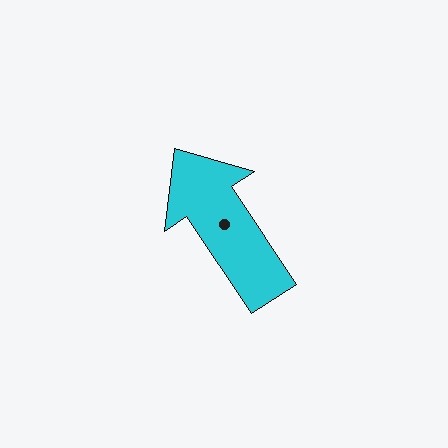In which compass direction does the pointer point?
Northwest.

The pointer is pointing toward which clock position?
Roughly 11 o'clock.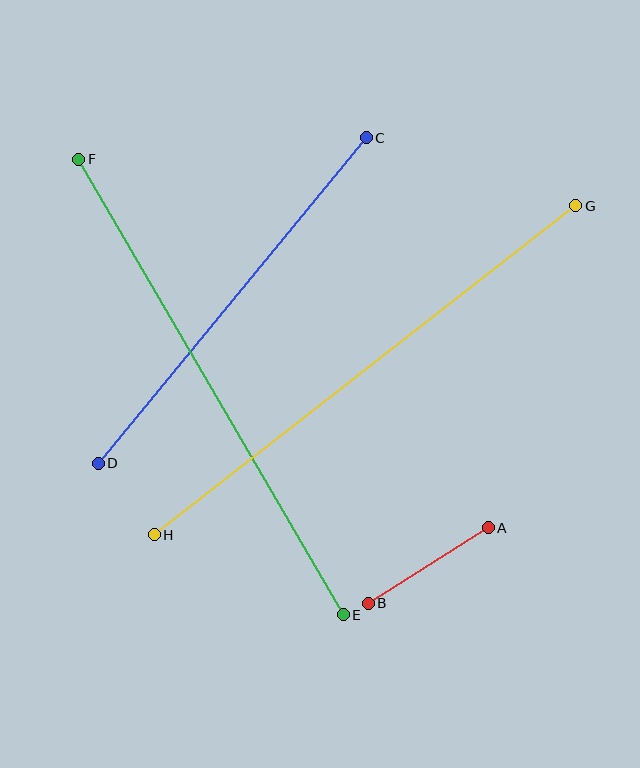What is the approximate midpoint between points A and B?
The midpoint is at approximately (428, 566) pixels.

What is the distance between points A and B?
The distance is approximately 141 pixels.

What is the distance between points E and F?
The distance is approximately 527 pixels.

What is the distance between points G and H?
The distance is approximately 534 pixels.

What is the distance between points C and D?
The distance is approximately 422 pixels.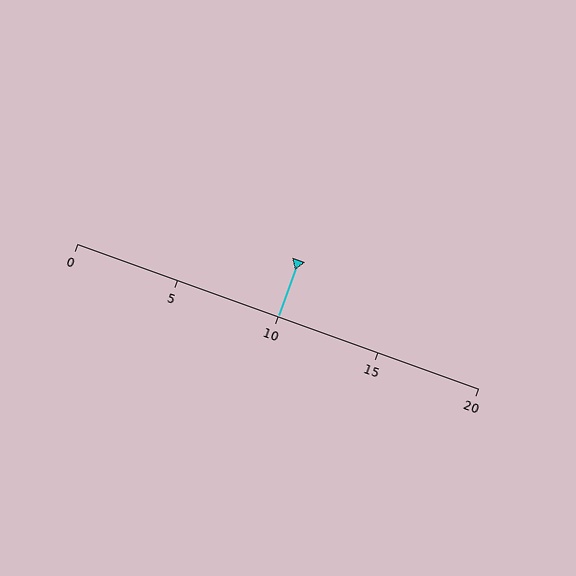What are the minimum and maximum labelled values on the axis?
The axis runs from 0 to 20.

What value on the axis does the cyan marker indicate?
The marker indicates approximately 10.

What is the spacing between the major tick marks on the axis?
The major ticks are spaced 5 apart.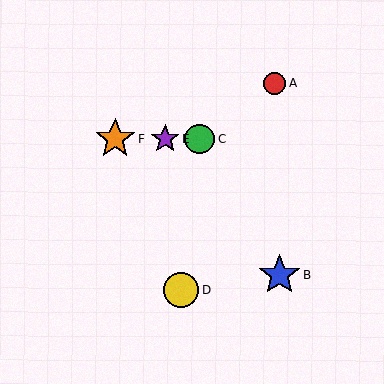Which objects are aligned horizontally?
Objects C, E, F are aligned horizontally.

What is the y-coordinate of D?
Object D is at y≈290.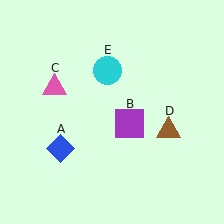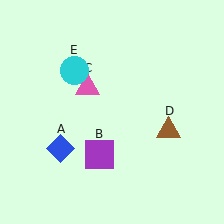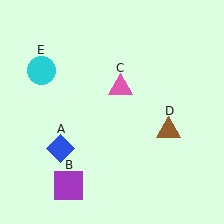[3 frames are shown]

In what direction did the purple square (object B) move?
The purple square (object B) moved down and to the left.